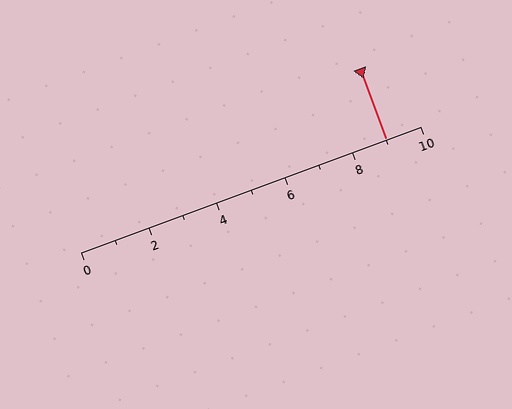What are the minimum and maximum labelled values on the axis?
The axis runs from 0 to 10.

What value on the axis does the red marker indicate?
The marker indicates approximately 9.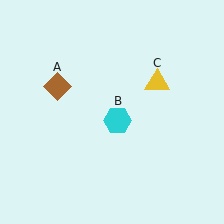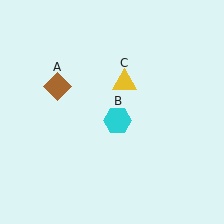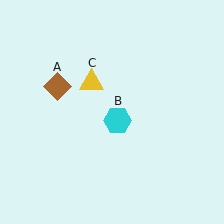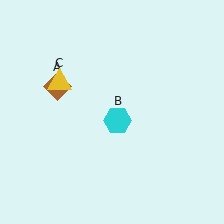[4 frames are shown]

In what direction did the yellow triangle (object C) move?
The yellow triangle (object C) moved left.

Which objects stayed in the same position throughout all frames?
Brown diamond (object A) and cyan hexagon (object B) remained stationary.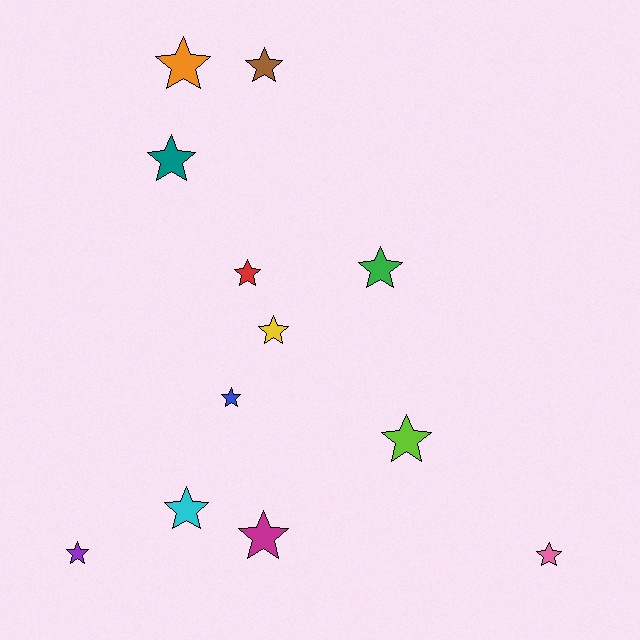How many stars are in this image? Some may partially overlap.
There are 12 stars.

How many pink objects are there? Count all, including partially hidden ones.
There is 1 pink object.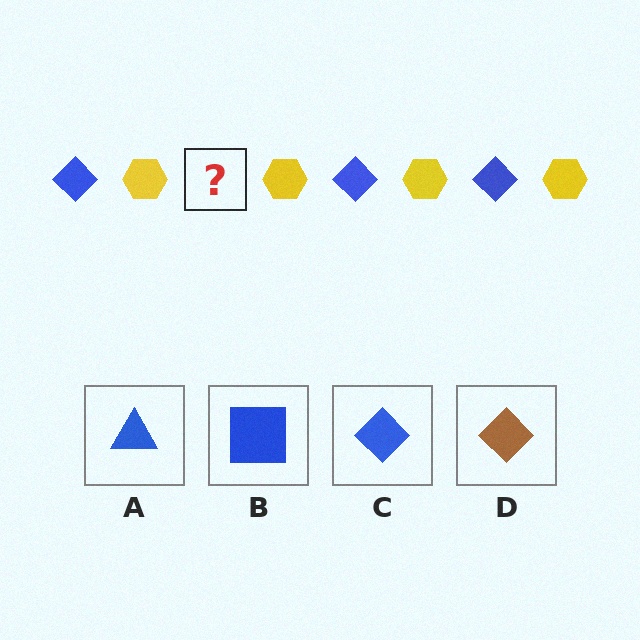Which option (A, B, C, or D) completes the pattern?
C.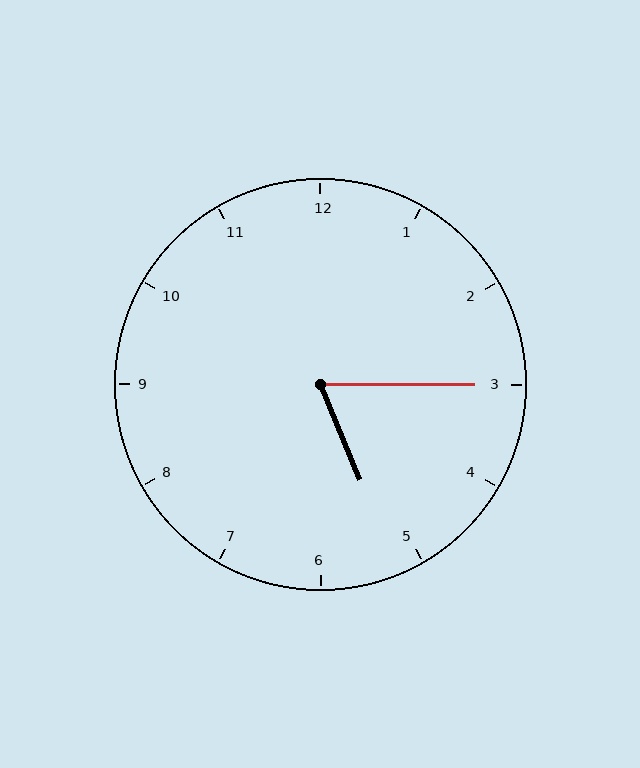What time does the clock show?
5:15.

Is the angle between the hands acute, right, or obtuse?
It is acute.